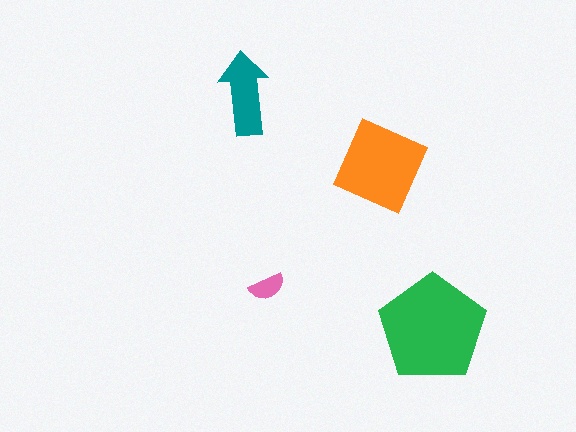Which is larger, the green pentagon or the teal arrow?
The green pentagon.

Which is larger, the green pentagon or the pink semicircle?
The green pentagon.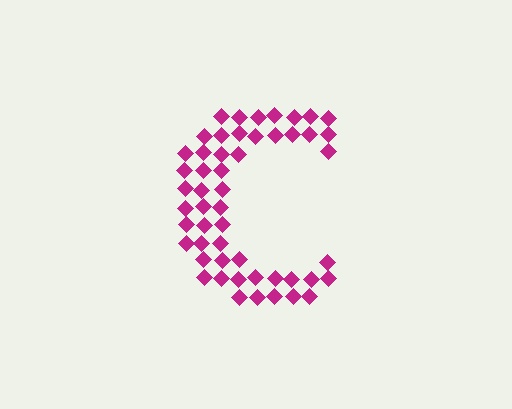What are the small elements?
The small elements are diamonds.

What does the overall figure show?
The overall figure shows the letter C.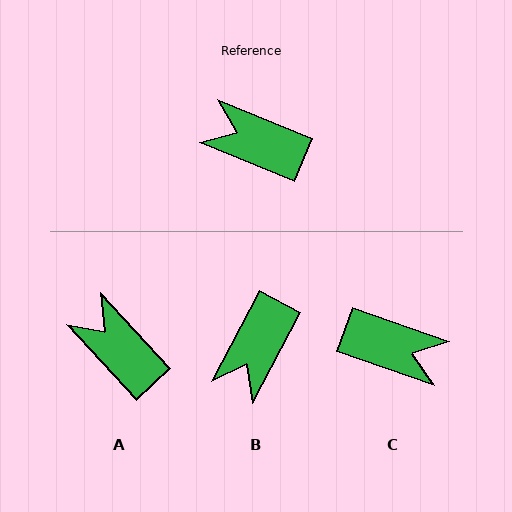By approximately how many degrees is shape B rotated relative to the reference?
Approximately 84 degrees counter-clockwise.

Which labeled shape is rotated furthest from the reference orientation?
C, about 177 degrees away.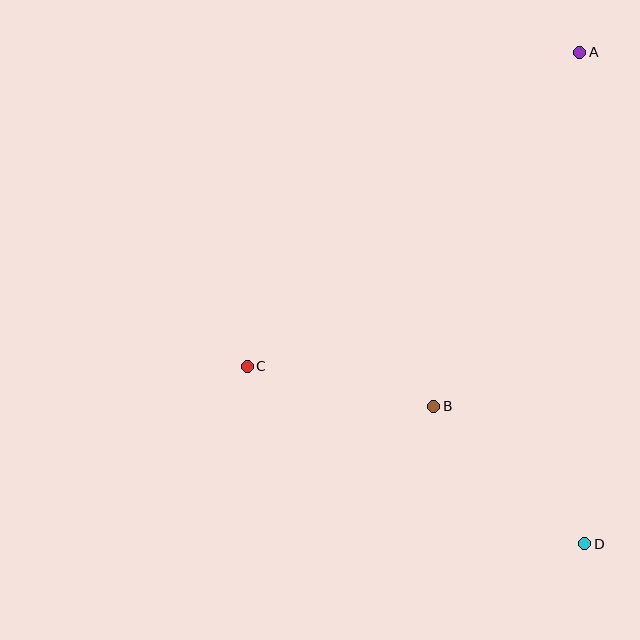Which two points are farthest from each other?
Points A and D are farthest from each other.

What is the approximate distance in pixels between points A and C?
The distance between A and C is approximately 458 pixels.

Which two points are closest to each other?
Points B and C are closest to each other.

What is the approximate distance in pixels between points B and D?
The distance between B and D is approximately 204 pixels.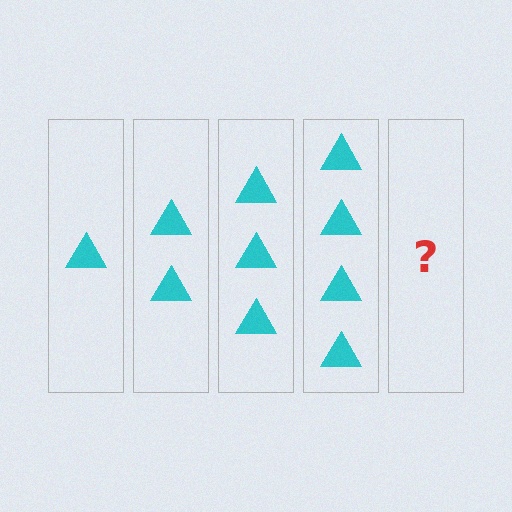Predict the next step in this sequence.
The next step is 5 triangles.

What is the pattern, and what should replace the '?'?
The pattern is that each step adds one more triangle. The '?' should be 5 triangles.